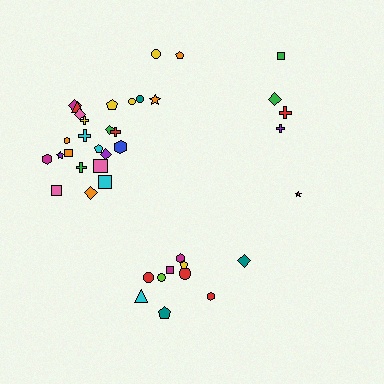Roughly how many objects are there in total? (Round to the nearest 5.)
Roughly 40 objects in total.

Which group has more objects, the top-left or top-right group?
The top-left group.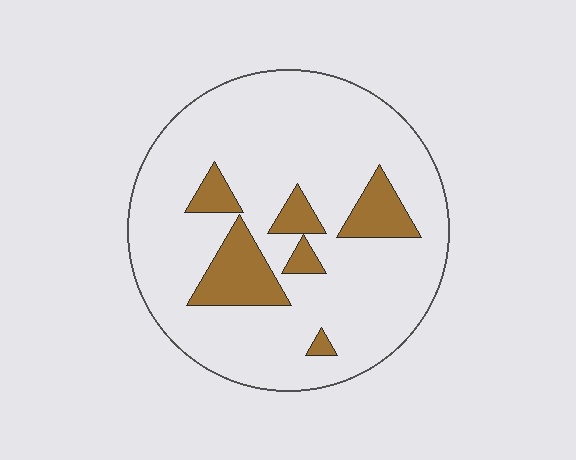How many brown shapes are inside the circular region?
6.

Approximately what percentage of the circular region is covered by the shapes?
Approximately 15%.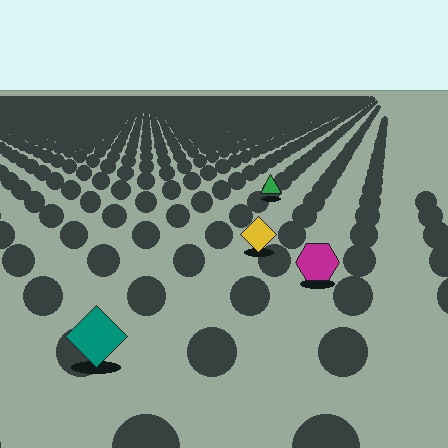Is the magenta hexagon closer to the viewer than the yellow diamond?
Yes. The magenta hexagon is closer — you can tell from the texture gradient: the ground texture is coarser near it.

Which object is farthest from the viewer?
The green triangle is farthest from the viewer. It appears smaller and the ground texture around it is denser.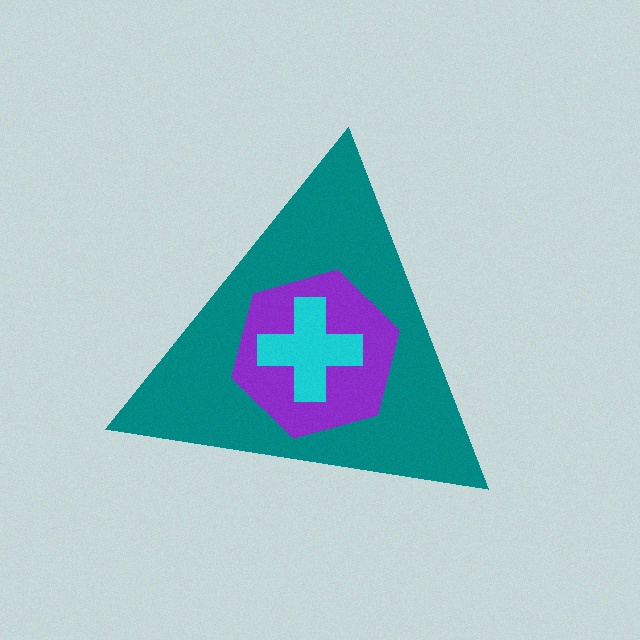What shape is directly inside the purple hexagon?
The cyan cross.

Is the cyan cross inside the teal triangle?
Yes.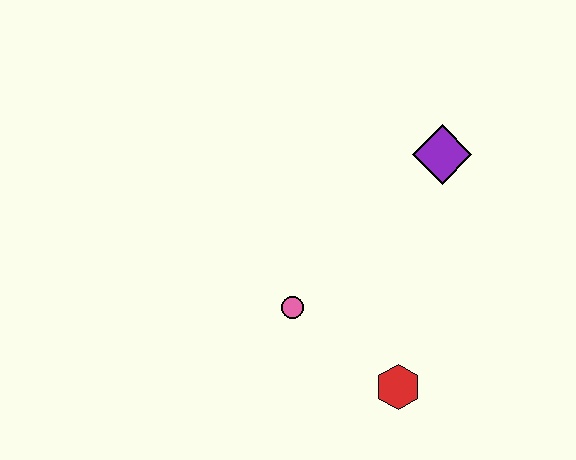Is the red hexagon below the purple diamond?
Yes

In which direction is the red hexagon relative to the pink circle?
The red hexagon is to the right of the pink circle.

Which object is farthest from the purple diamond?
The red hexagon is farthest from the purple diamond.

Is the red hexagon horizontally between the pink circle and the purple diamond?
Yes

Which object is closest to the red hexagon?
The pink circle is closest to the red hexagon.